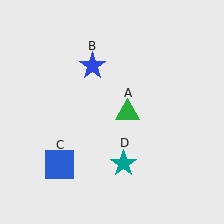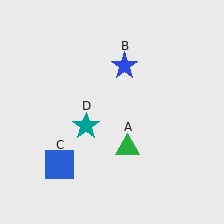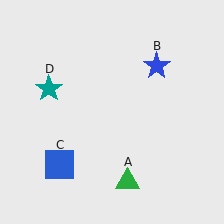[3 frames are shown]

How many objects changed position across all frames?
3 objects changed position: green triangle (object A), blue star (object B), teal star (object D).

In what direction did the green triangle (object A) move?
The green triangle (object A) moved down.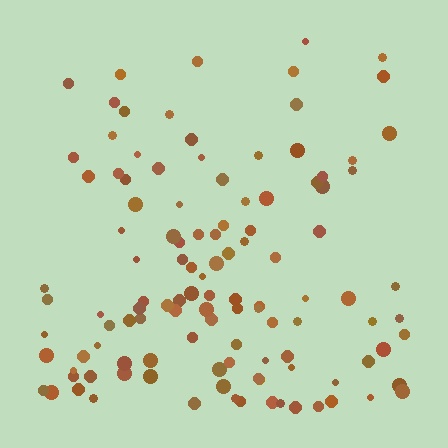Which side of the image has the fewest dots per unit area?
The top.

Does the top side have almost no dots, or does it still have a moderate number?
Still a moderate number, just noticeably fewer than the bottom.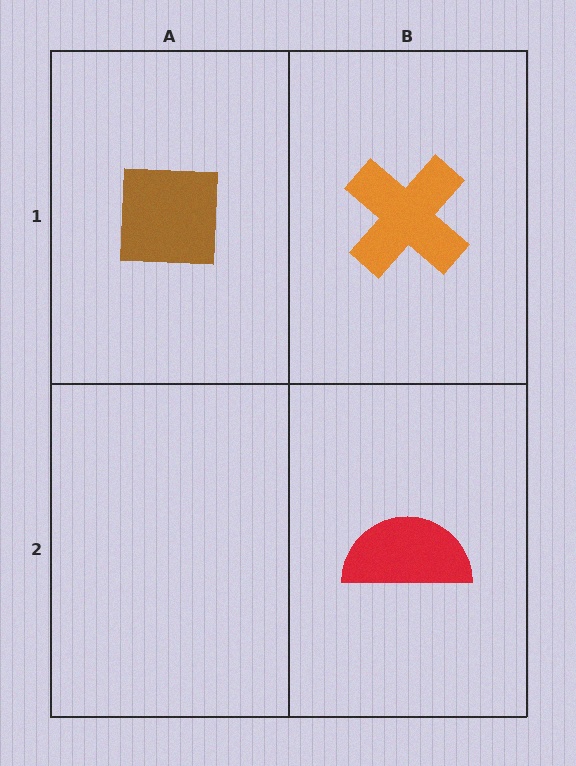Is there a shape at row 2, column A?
No, that cell is empty.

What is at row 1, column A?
A brown square.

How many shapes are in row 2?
1 shape.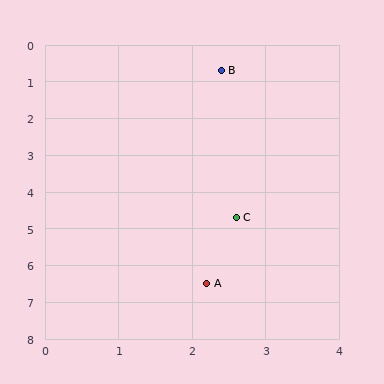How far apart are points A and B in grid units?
Points A and B are about 5.8 grid units apart.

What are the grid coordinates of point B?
Point B is at approximately (2.4, 0.7).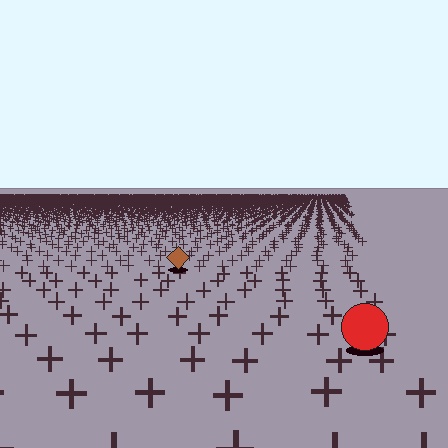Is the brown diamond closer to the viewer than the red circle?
No. The red circle is closer — you can tell from the texture gradient: the ground texture is coarser near it.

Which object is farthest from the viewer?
The brown diamond is farthest from the viewer. It appears smaller and the ground texture around it is denser.